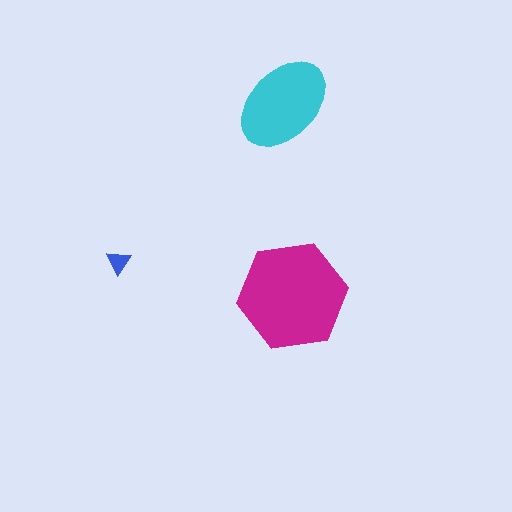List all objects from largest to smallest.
The magenta hexagon, the cyan ellipse, the blue triangle.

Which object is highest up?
The cyan ellipse is topmost.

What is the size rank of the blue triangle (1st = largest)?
3rd.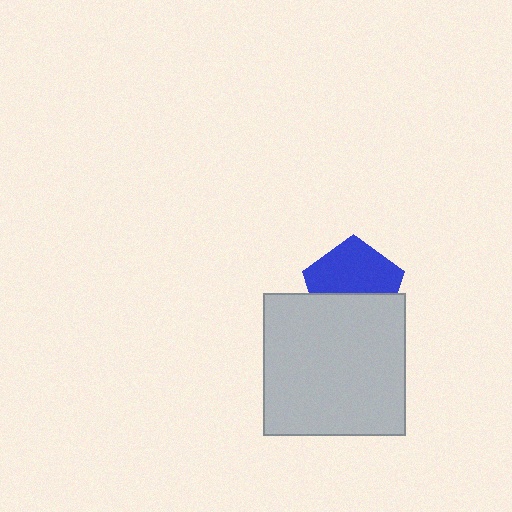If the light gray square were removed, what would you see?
You would see the complete blue pentagon.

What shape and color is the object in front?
The object in front is a light gray square.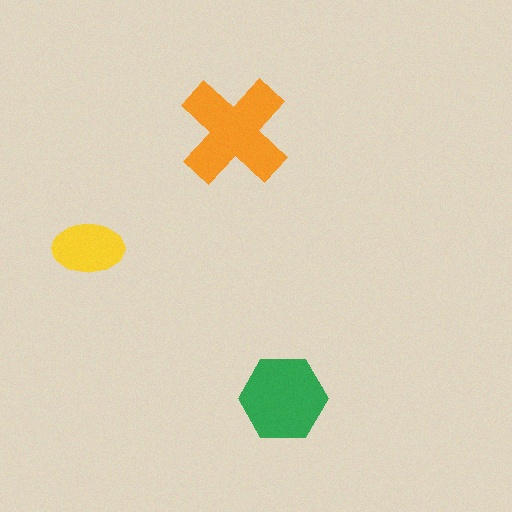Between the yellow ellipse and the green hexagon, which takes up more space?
The green hexagon.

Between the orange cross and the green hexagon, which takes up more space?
The orange cross.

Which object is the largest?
The orange cross.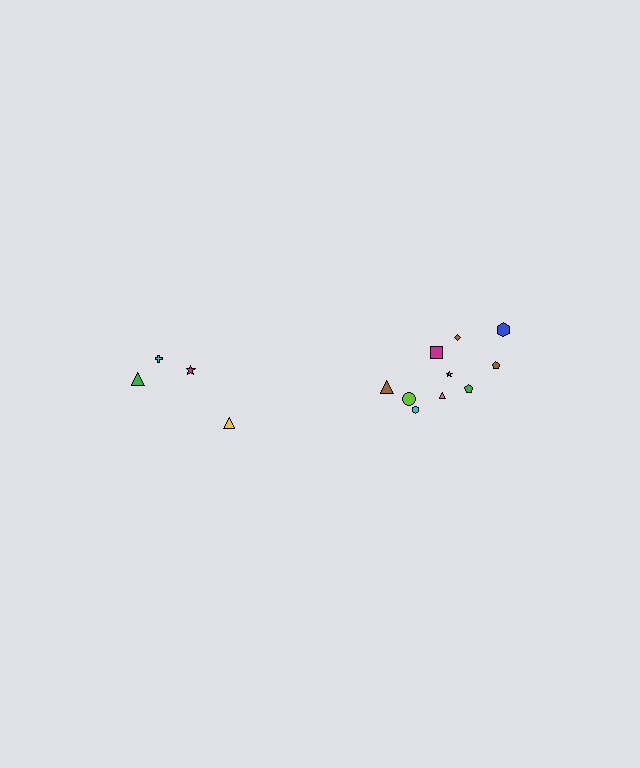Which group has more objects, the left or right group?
The right group.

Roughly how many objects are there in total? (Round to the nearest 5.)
Roughly 15 objects in total.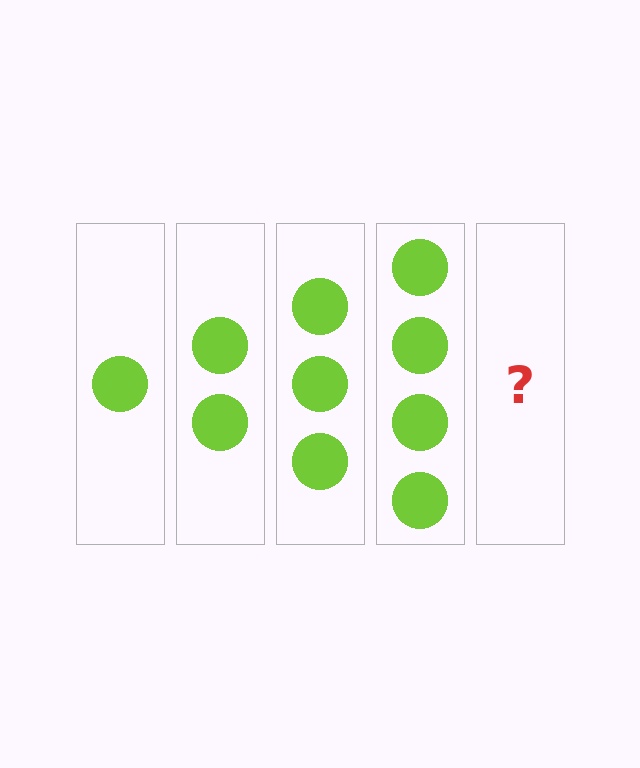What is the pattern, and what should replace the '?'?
The pattern is that each step adds one more circle. The '?' should be 5 circles.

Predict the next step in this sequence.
The next step is 5 circles.